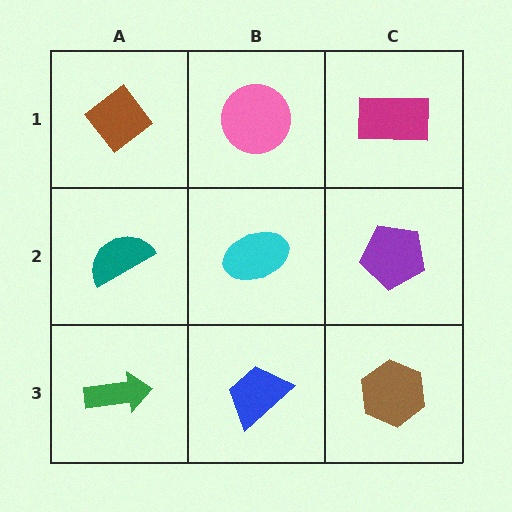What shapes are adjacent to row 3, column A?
A teal semicircle (row 2, column A), a blue trapezoid (row 3, column B).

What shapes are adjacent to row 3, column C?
A purple pentagon (row 2, column C), a blue trapezoid (row 3, column B).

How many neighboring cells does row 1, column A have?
2.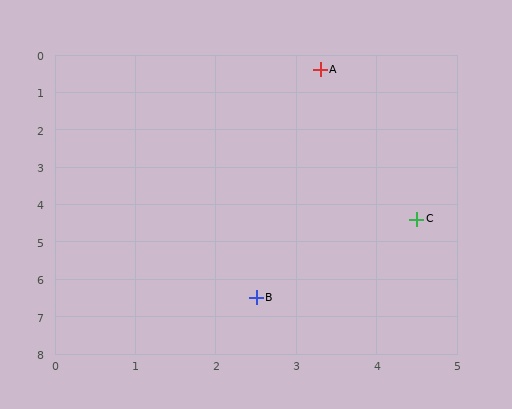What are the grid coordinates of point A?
Point A is at approximately (3.3, 0.4).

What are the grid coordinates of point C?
Point C is at approximately (4.5, 4.4).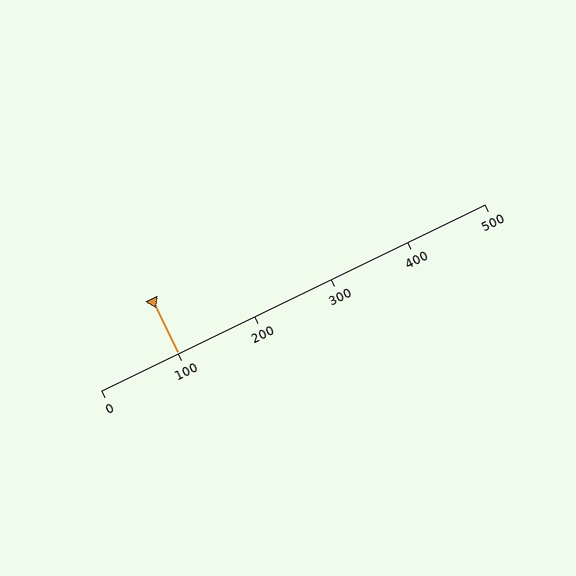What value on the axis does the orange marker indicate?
The marker indicates approximately 100.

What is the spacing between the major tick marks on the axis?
The major ticks are spaced 100 apart.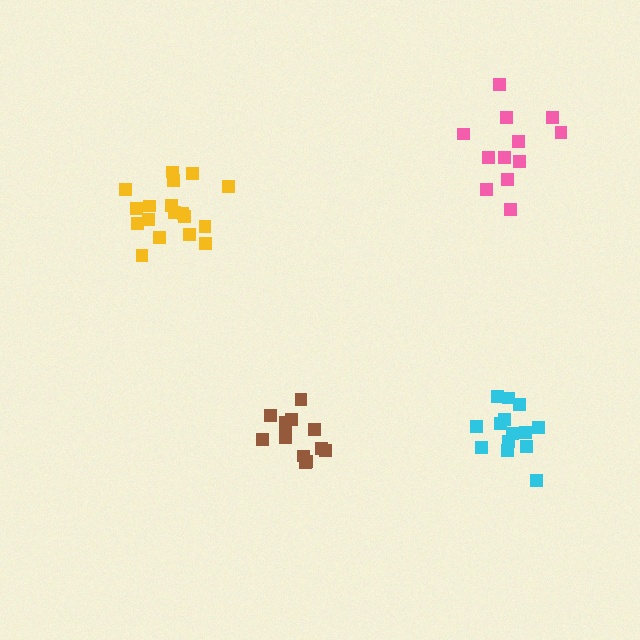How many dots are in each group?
Group 1: 18 dots, Group 2: 12 dots, Group 3: 14 dots, Group 4: 13 dots (57 total).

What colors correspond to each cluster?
The clusters are colored: yellow, pink, cyan, brown.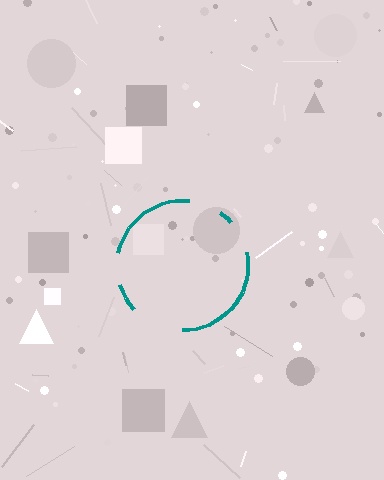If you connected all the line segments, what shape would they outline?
They would outline a circle.